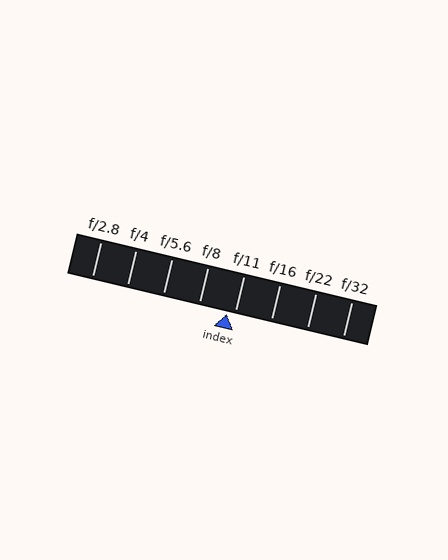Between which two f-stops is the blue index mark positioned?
The index mark is between f/8 and f/11.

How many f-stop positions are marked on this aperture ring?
There are 8 f-stop positions marked.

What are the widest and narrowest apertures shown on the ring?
The widest aperture shown is f/2.8 and the narrowest is f/32.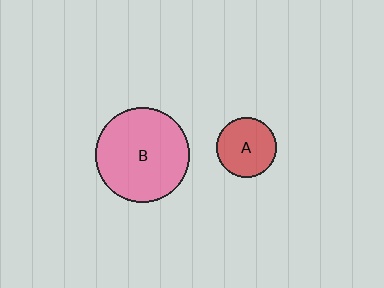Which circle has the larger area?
Circle B (pink).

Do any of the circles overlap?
No, none of the circles overlap.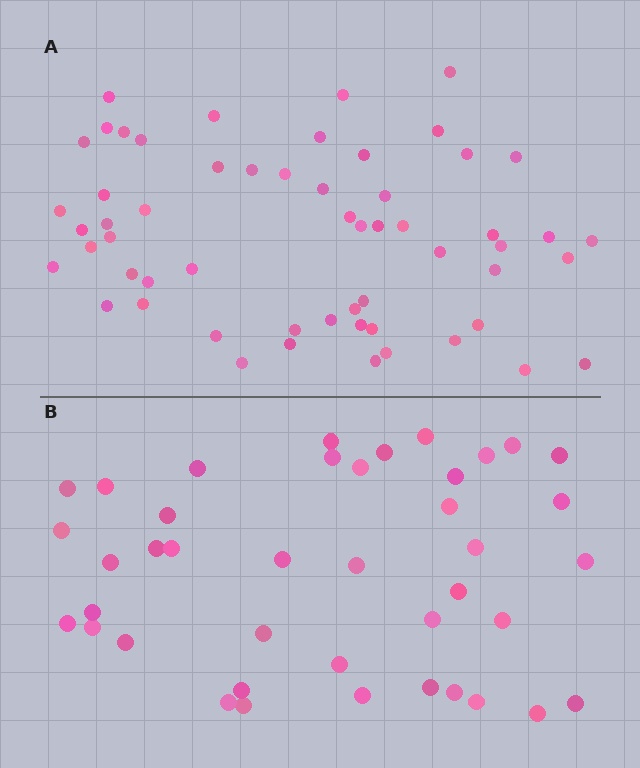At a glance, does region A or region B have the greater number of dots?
Region A (the top region) has more dots.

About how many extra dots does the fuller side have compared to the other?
Region A has approximately 15 more dots than region B.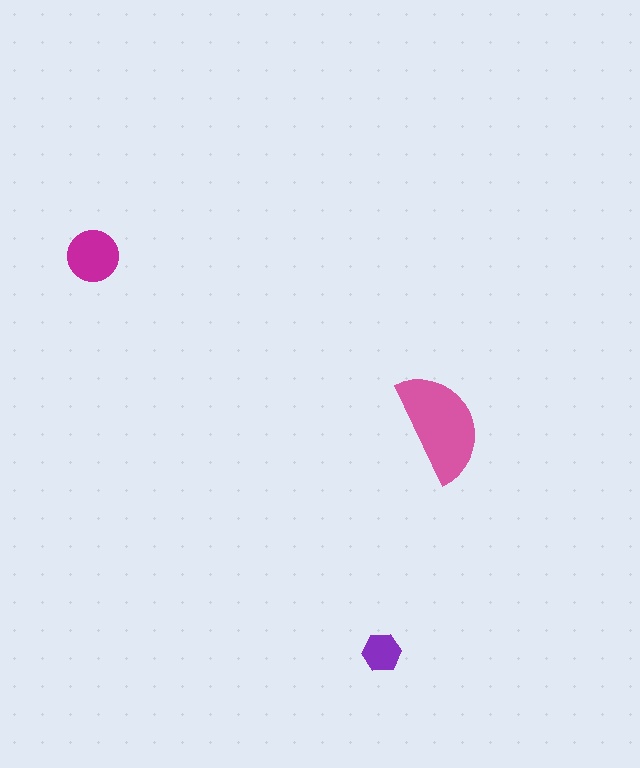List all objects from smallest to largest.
The purple hexagon, the magenta circle, the pink semicircle.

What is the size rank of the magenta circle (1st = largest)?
2nd.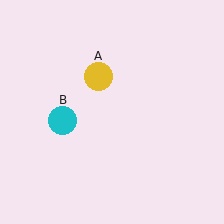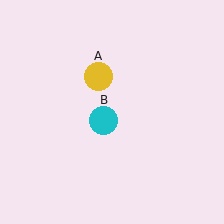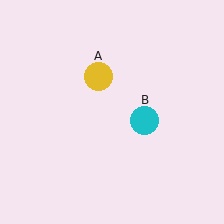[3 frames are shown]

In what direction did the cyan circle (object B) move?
The cyan circle (object B) moved right.